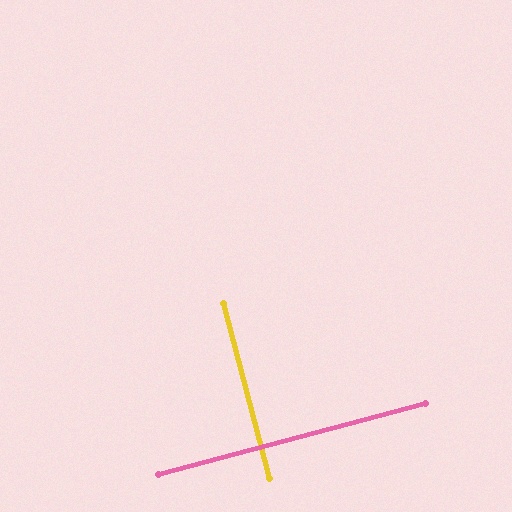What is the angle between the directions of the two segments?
Approximately 90 degrees.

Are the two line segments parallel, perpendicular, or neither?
Perpendicular — they meet at approximately 90°.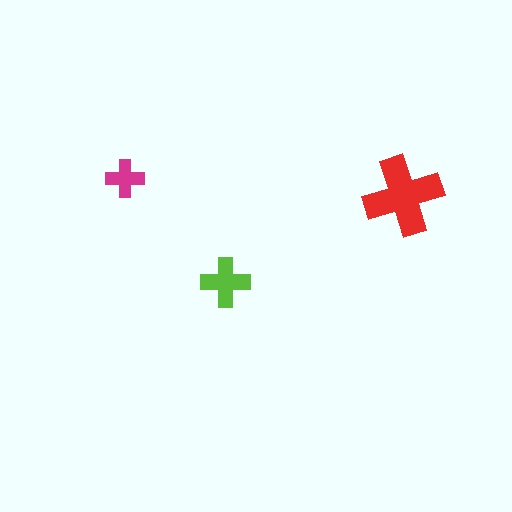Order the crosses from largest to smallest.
the red one, the lime one, the magenta one.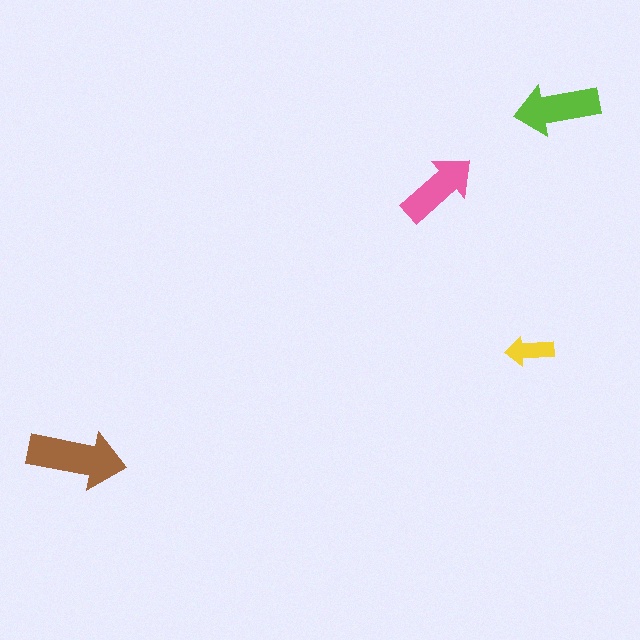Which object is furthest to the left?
The brown arrow is leftmost.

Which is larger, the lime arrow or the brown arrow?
The brown one.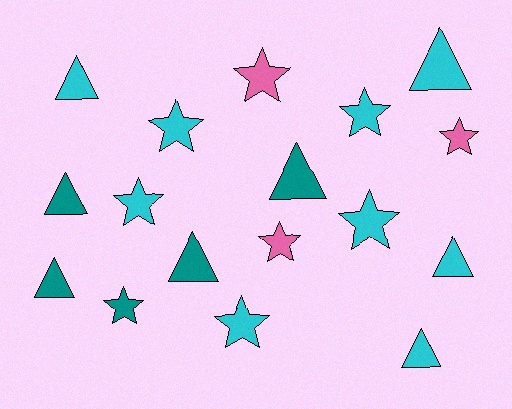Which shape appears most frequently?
Star, with 9 objects.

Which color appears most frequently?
Cyan, with 9 objects.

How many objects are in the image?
There are 17 objects.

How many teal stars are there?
There is 1 teal star.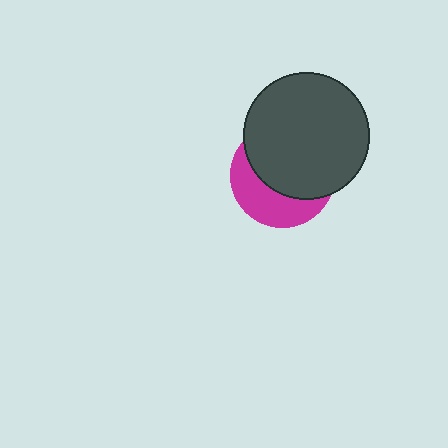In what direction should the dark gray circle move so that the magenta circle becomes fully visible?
The dark gray circle should move toward the upper-right. That is the shortest direction to clear the overlap and leave the magenta circle fully visible.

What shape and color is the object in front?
The object in front is a dark gray circle.